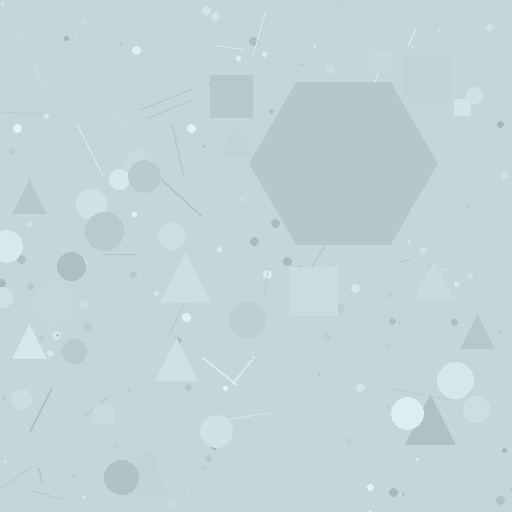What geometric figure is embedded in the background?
A hexagon is embedded in the background.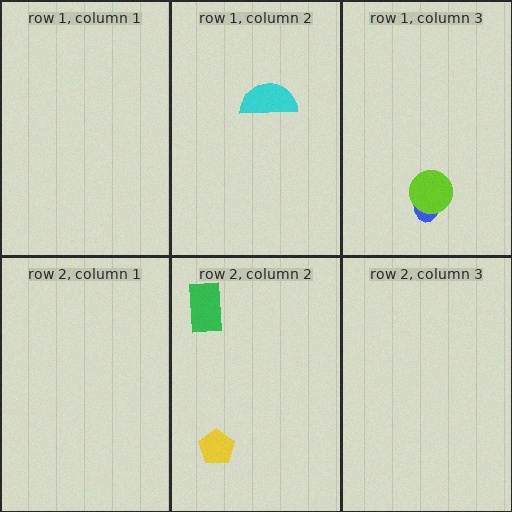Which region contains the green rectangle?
The row 2, column 2 region.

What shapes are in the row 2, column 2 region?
The yellow pentagon, the green rectangle.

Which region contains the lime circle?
The row 1, column 3 region.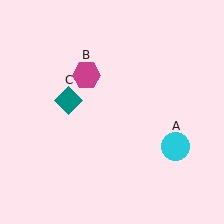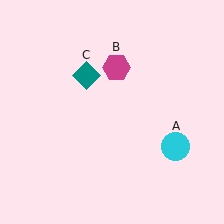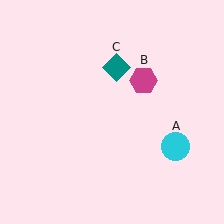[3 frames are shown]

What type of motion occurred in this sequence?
The magenta hexagon (object B), teal diamond (object C) rotated clockwise around the center of the scene.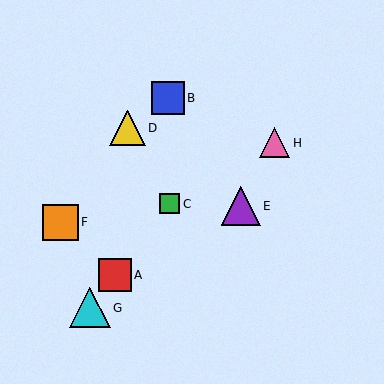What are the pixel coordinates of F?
Object F is at (60, 222).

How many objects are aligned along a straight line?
3 objects (A, C, G) are aligned along a straight line.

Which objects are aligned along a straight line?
Objects A, C, G are aligned along a straight line.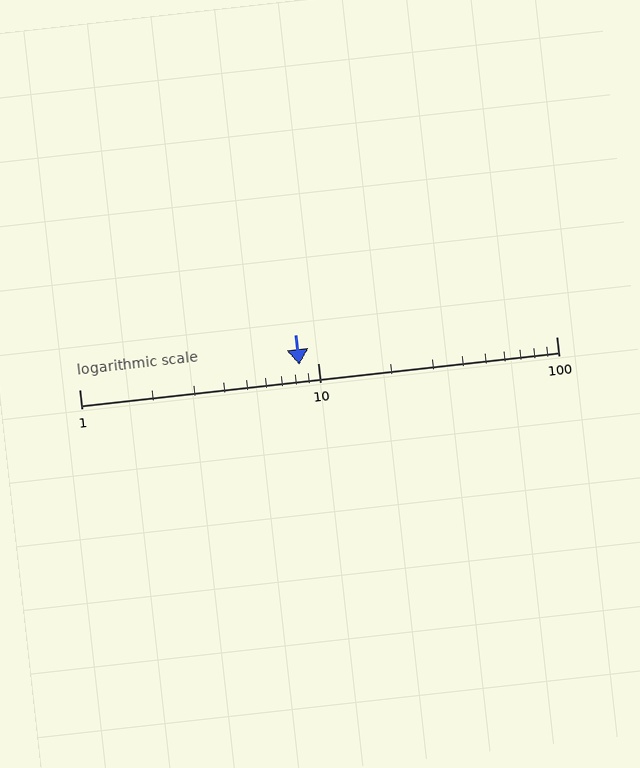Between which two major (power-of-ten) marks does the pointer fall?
The pointer is between 1 and 10.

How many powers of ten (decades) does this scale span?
The scale spans 2 decades, from 1 to 100.